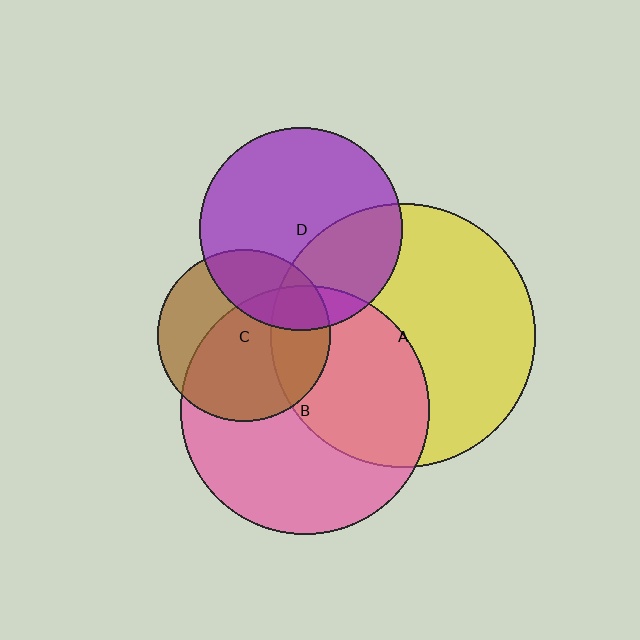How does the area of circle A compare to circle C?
Approximately 2.3 times.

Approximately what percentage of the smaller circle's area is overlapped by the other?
Approximately 45%.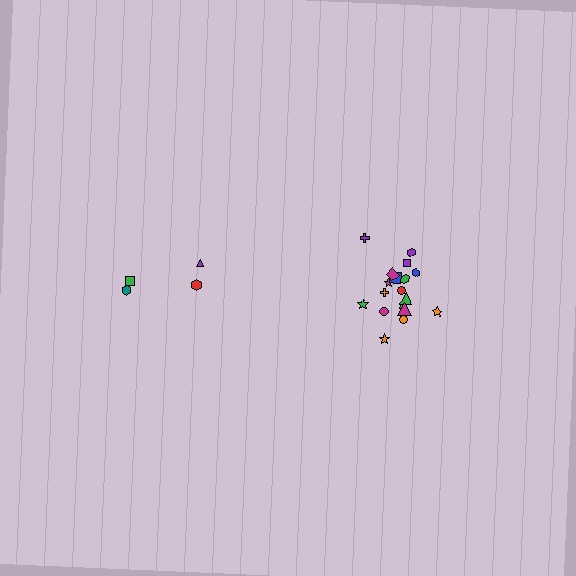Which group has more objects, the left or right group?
The right group.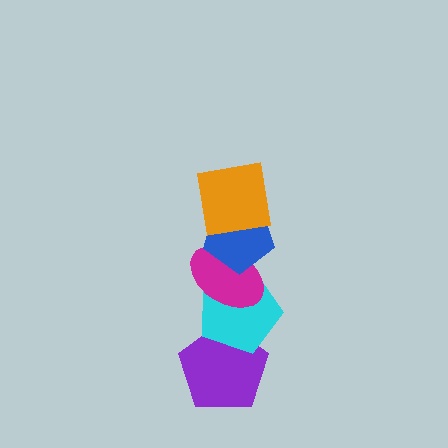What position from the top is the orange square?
The orange square is 1st from the top.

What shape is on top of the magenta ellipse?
The blue pentagon is on top of the magenta ellipse.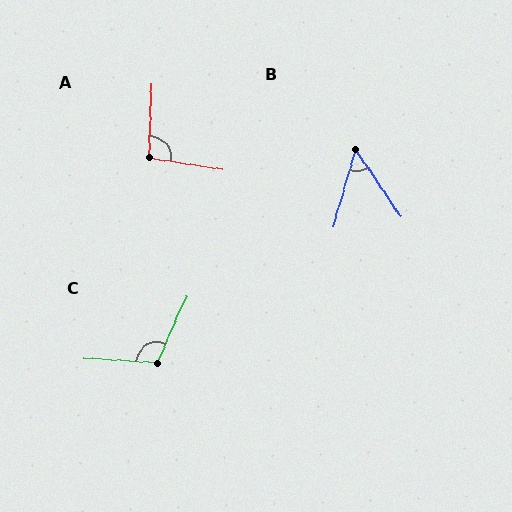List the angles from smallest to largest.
B (50°), A (97°), C (110°).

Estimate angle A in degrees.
Approximately 97 degrees.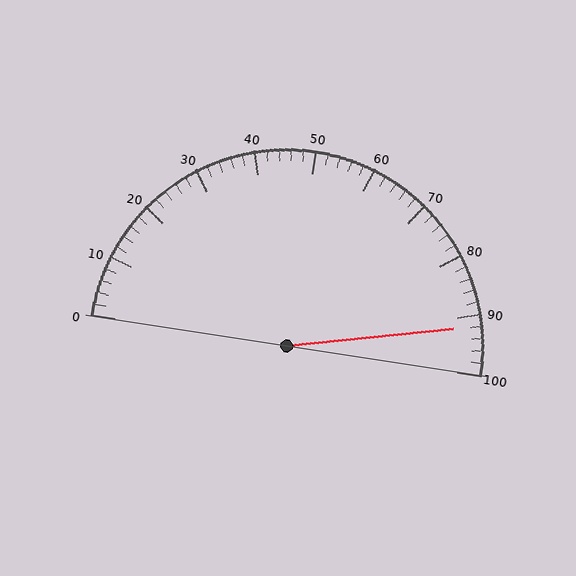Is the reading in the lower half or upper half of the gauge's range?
The reading is in the upper half of the range (0 to 100).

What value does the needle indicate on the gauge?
The needle indicates approximately 92.